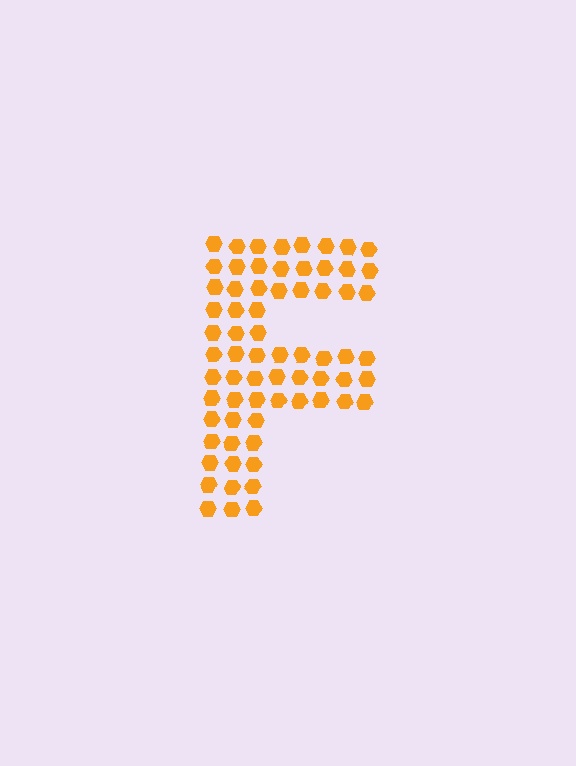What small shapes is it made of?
It is made of small hexagons.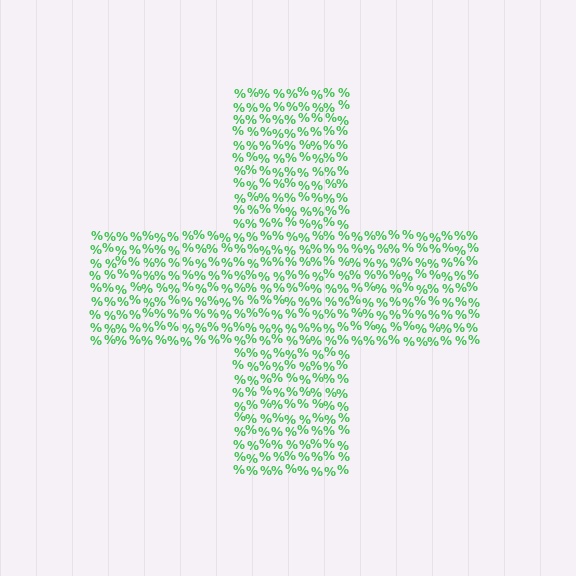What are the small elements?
The small elements are percent signs.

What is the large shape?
The large shape is a cross.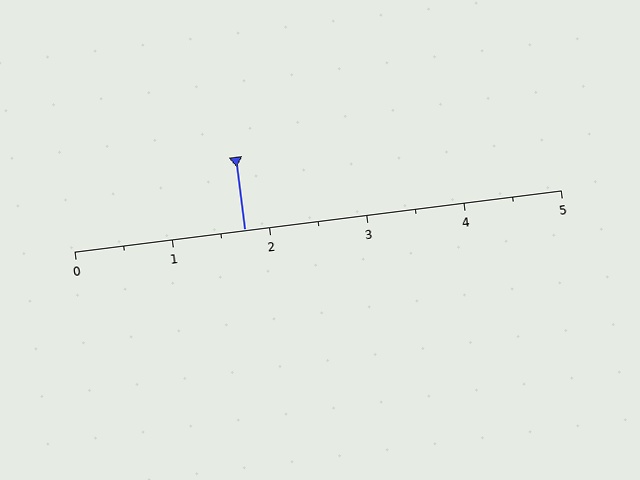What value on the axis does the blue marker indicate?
The marker indicates approximately 1.8.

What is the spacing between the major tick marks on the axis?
The major ticks are spaced 1 apart.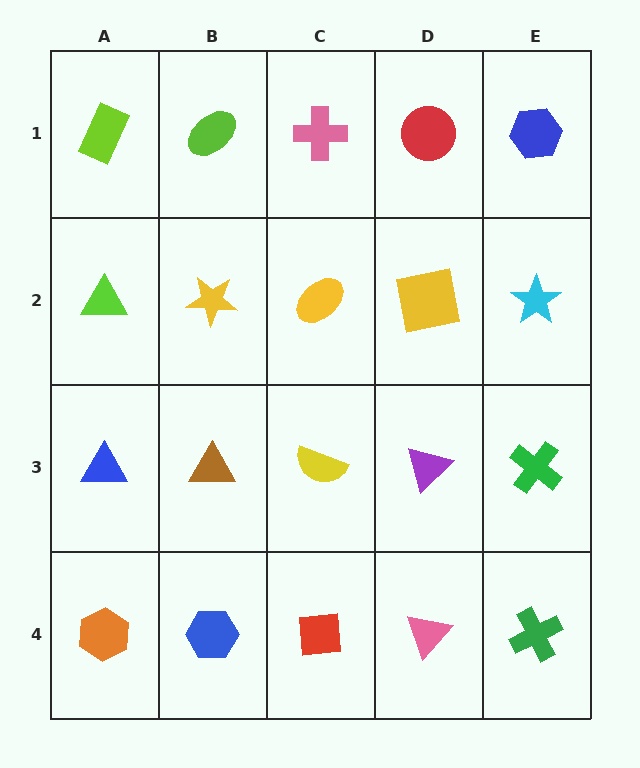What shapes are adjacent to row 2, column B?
A lime ellipse (row 1, column B), a brown triangle (row 3, column B), a lime triangle (row 2, column A), a yellow ellipse (row 2, column C).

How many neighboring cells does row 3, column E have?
3.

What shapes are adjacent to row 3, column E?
A cyan star (row 2, column E), a green cross (row 4, column E), a purple triangle (row 3, column D).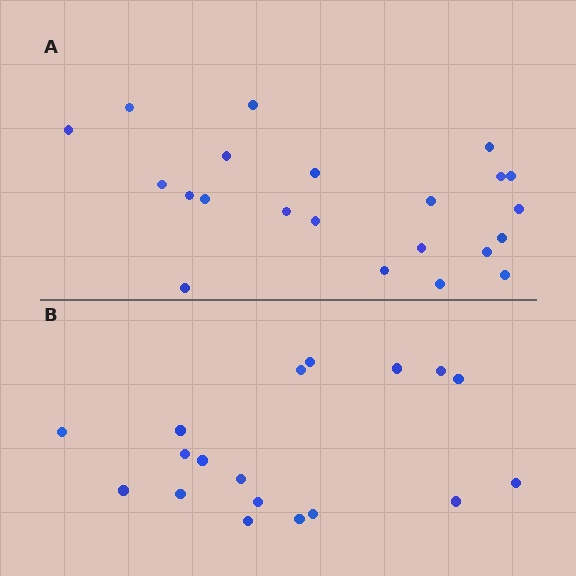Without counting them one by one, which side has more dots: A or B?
Region A (the top region) has more dots.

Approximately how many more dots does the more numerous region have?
Region A has about 4 more dots than region B.